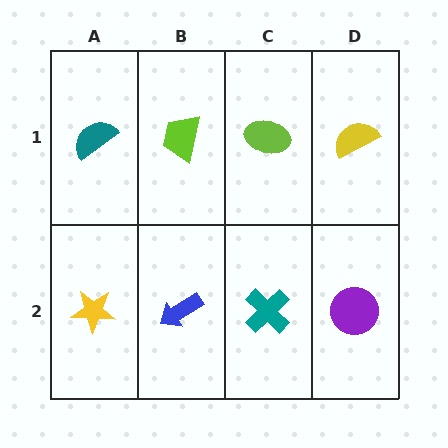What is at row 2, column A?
A yellow star.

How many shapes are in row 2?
4 shapes.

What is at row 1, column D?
A yellow semicircle.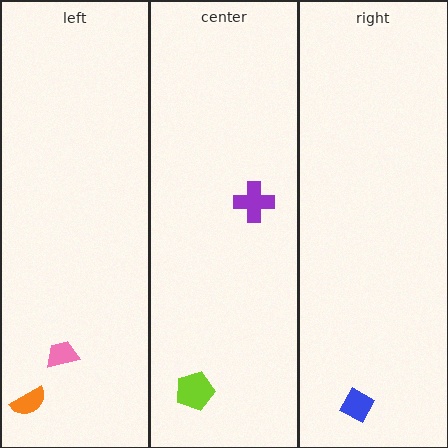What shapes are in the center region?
The purple cross, the lime pentagon.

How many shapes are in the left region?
2.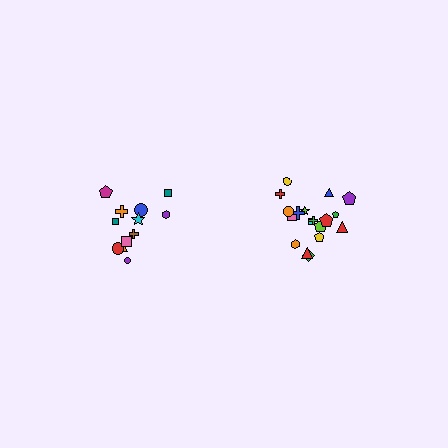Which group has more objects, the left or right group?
The right group.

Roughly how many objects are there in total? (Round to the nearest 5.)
Roughly 30 objects in total.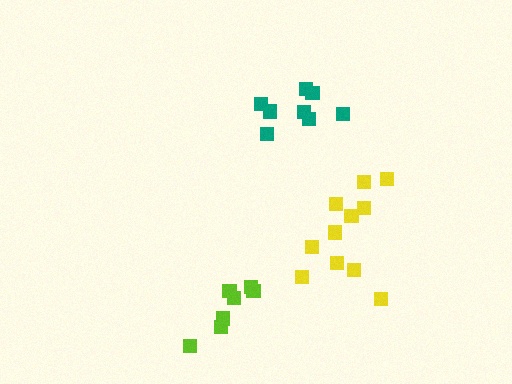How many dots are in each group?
Group 1: 11 dots, Group 2: 8 dots, Group 3: 7 dots (26 total).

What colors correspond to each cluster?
The clusters are colored: yellow, teal, lime.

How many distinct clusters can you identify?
There are 3 distinct clusters.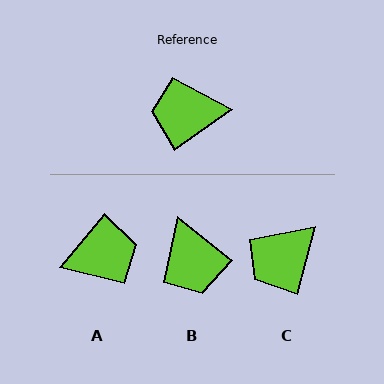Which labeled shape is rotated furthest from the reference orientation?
A, about 166 degrees away.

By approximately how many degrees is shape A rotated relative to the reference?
Approximately 166 degrees clockwise.